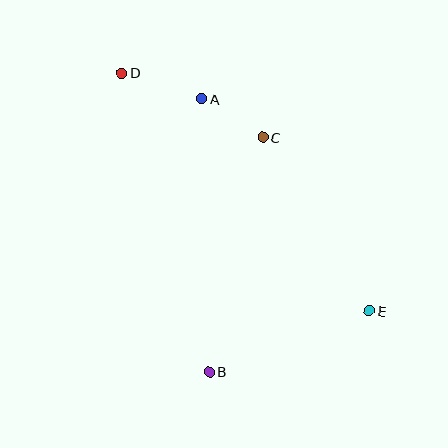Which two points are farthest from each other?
Points D and E are farthest from each other.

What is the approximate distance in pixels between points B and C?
The distance between B and C is approximately 241 pixels.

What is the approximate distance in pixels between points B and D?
The distance between B and D is approximately 311 pixels.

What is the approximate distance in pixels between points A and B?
The distance between A and B is approximately 273 pixels.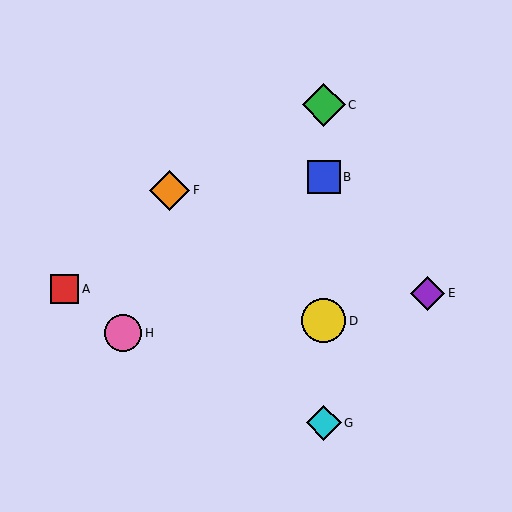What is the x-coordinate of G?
Object G is at x≈324.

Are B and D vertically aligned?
Yes, both are at x≈324.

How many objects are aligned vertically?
4 objects (B, C, D, G) are aligned vertically.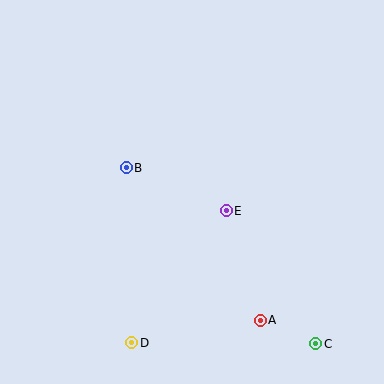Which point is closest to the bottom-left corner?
Point D is closest to the bottom-left corner.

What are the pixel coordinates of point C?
Point C is at (316, 344).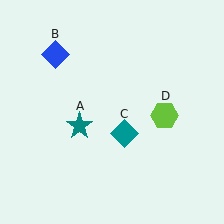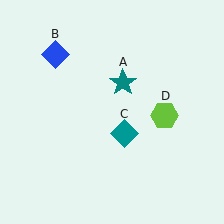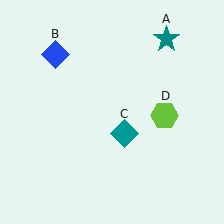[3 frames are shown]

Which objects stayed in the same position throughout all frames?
Blue diamond (object B) and teal diamond (object C) and lime hexagon (object D) remained stationary.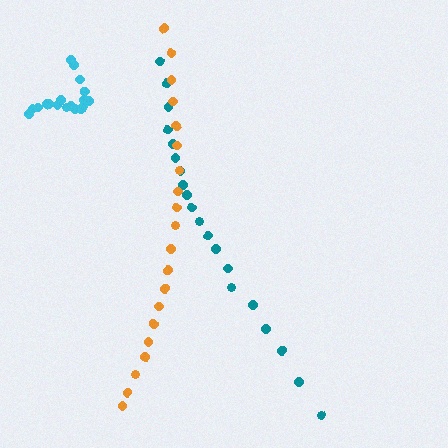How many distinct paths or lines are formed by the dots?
There are 3 distinct paths.